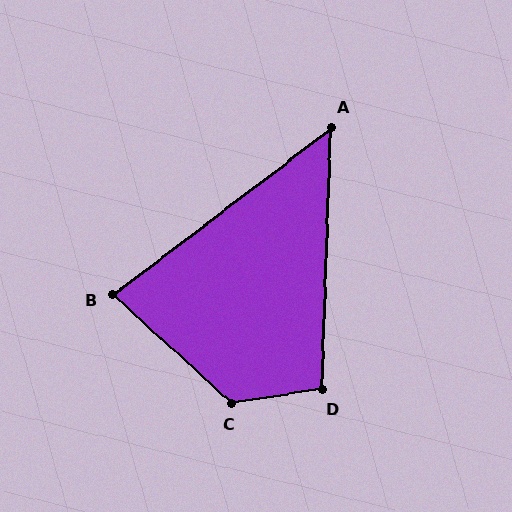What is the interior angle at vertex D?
Approximately 101 degrees (obtuse).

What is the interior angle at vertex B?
Approximately 79 degrees (acute).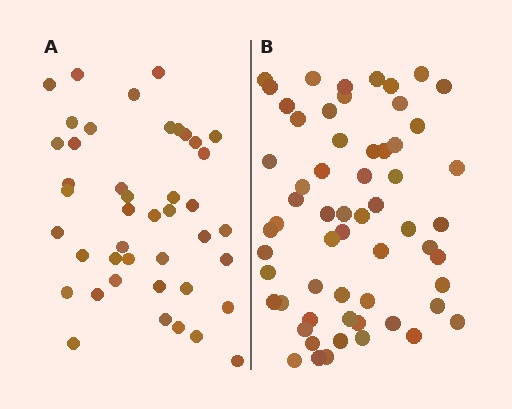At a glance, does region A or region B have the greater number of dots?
Region B (the right region) has more dots.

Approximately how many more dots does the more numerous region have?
Region B has approximately 15 more dots than region A.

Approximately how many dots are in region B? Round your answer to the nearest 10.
About 60 dots.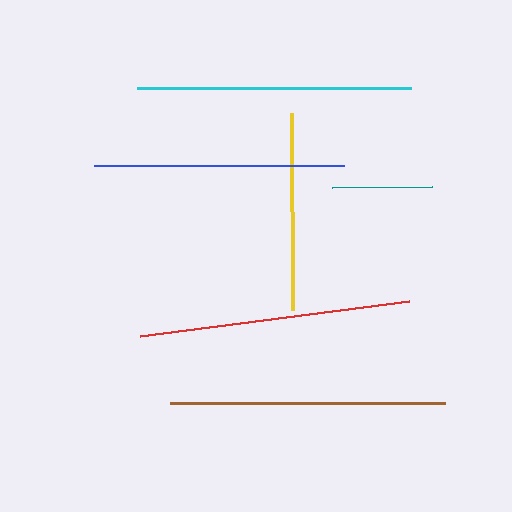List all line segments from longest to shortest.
From longest to shortest: brown, cyan, red, blue, yellow, teal.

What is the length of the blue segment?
The blue segment is approximately 250 pixels long.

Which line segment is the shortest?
The teal line is the shortest at approximately 100 pixels.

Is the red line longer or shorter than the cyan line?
The cyan line is longer than the red line.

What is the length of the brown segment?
The brown segment is approximately 275 pixels long.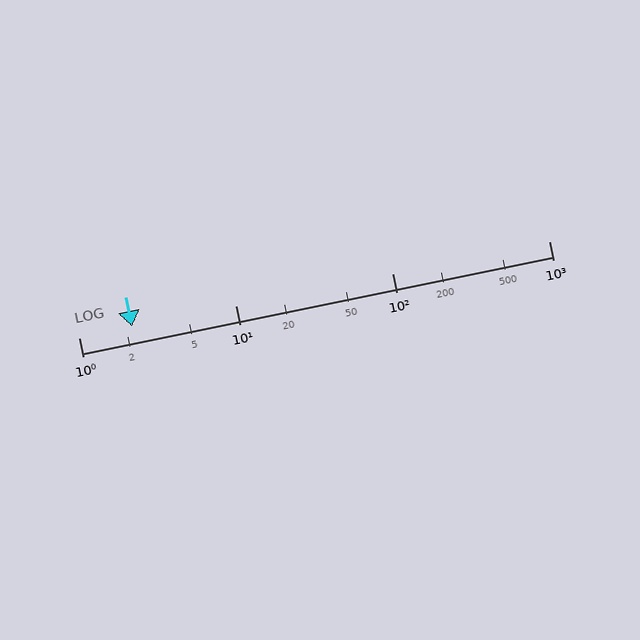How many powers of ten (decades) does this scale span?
The scale spans 3 decades, from 1 to 1000.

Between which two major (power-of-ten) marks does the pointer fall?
The pointer is between 1 and 10.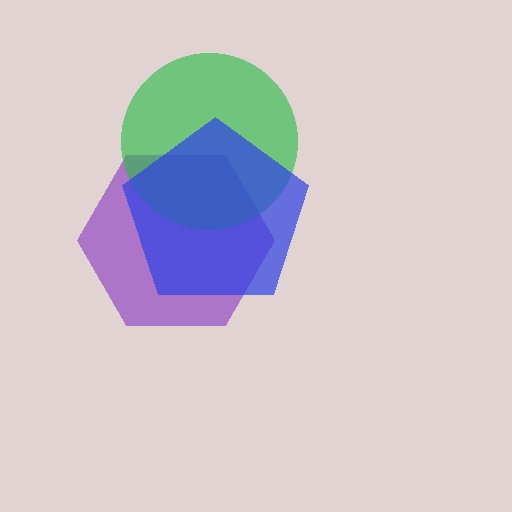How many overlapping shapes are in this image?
There are 3 overlapping shapes in the image.